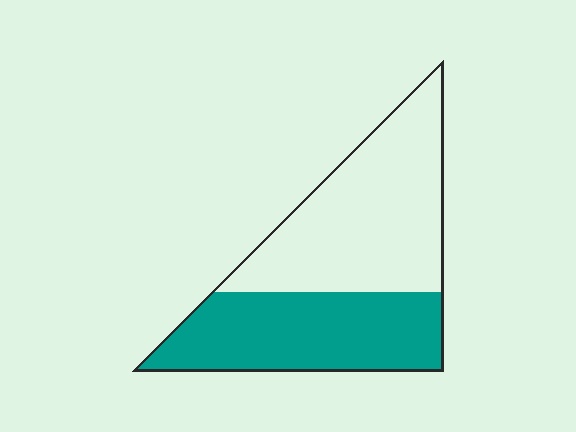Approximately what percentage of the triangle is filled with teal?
Approximately 45%.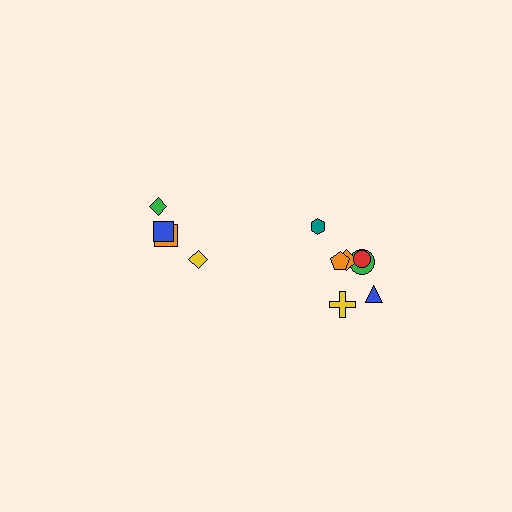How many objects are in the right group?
There are 7 objects.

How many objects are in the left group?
There are 4 objects.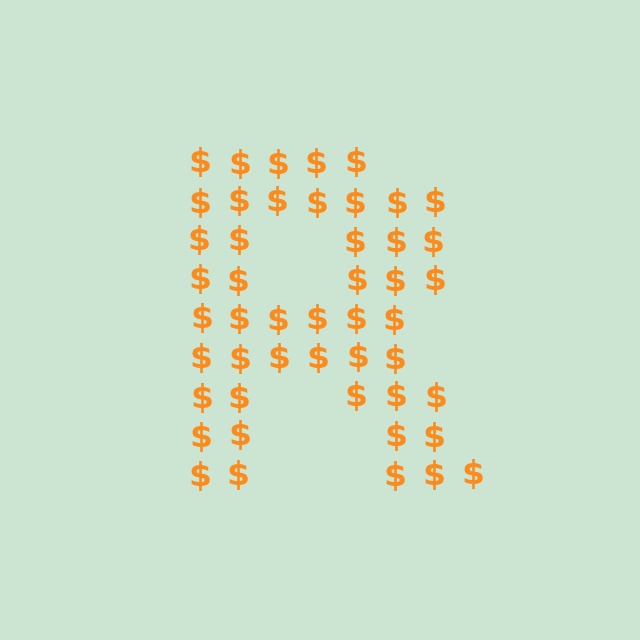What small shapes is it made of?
It is made of small dollar signs.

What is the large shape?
The large shape is the letter R.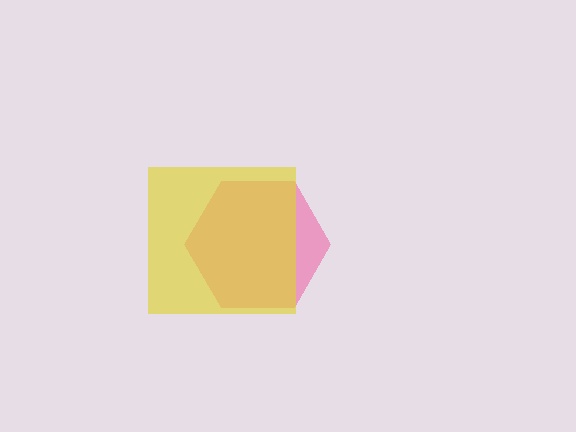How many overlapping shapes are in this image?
There are 2 overlapping shapes in the image.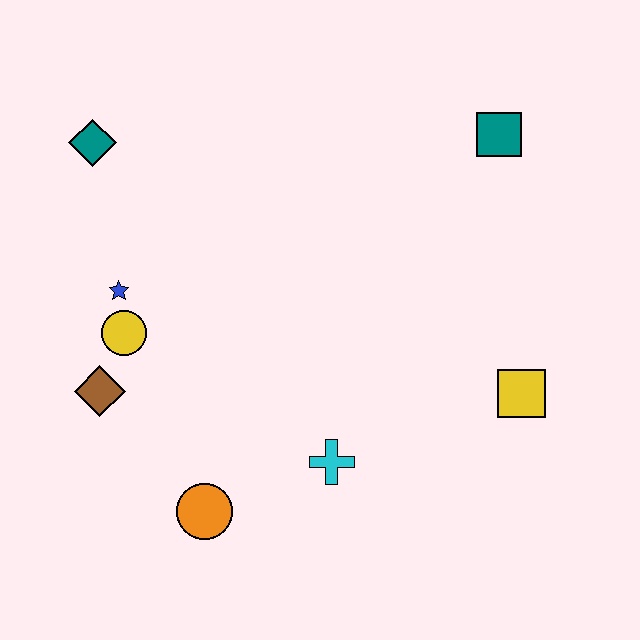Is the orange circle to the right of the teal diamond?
Yes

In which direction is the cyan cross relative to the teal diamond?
The cyan cross is below the teal diamond.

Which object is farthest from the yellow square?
The teal diamond is farthest from the yellow square.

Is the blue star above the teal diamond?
No